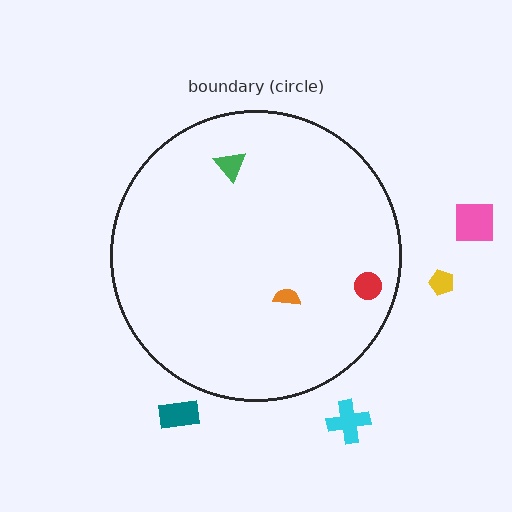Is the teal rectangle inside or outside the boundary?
Outside.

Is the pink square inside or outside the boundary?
Outside.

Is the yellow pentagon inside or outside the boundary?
Outside.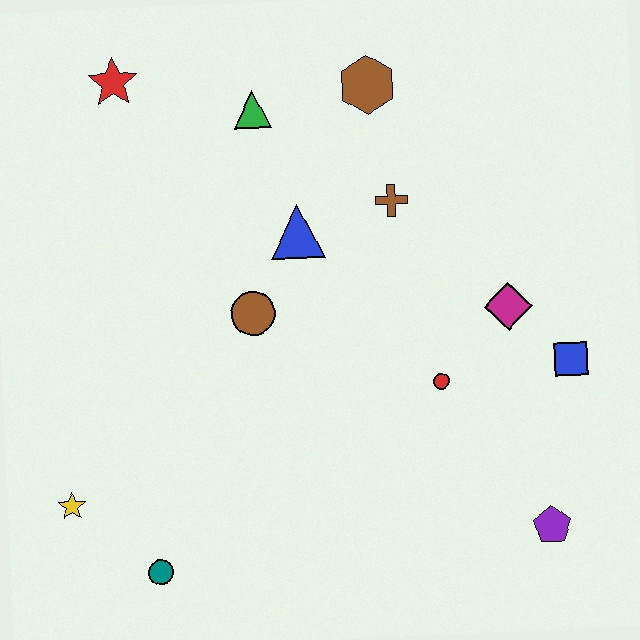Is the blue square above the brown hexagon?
No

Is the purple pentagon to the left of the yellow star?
No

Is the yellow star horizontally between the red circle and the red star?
No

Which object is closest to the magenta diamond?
The blue square is closest to the magenta diamond.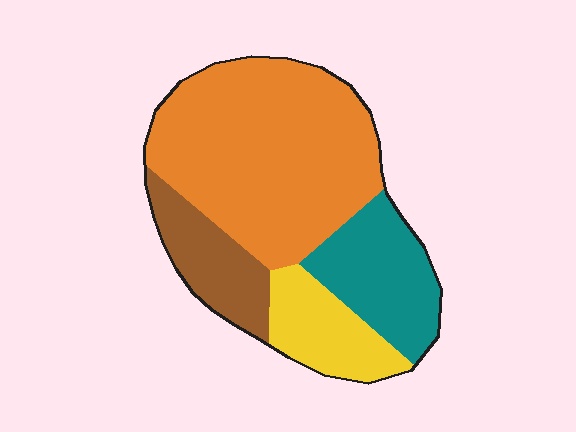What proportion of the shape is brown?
Brown covers around 15% of the shape.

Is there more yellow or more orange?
Orange.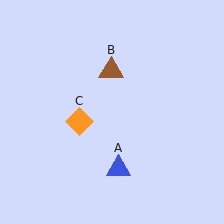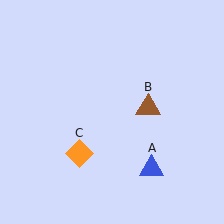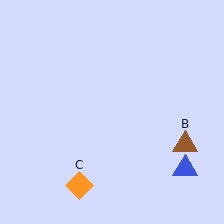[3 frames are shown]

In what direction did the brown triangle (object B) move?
The brown triangle (object B) moved down and to the right.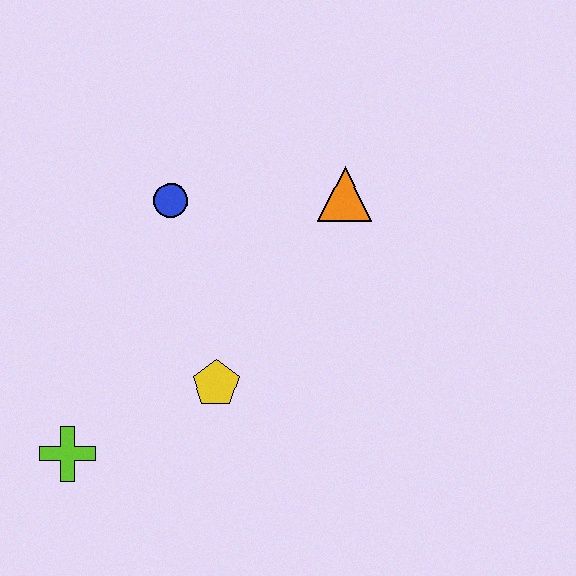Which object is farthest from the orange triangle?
The lime cross is farthest from the orange triangle.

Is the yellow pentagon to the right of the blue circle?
Yes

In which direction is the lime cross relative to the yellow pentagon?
The lime cross is to the left of the yellow pentagon.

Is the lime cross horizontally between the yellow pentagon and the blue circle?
No